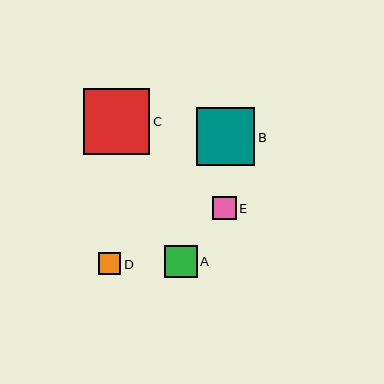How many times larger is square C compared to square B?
Square C is approximately 1.1 times the size of square B.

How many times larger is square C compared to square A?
Square C is approximately 2.0 times the size of square A.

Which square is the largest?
Square C is the largest with a size of approximately 66 pixels.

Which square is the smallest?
Square D is the smallest with a size of approximately 22 pixels.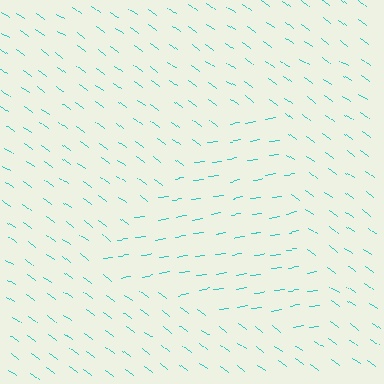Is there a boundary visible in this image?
Yes, there is a texture boundary formed by a change in line orientation.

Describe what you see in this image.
The image is filled with small cyan line segments. A triangle region in the image has lines oriented differently from the surrounding lines, creating a visible texture boundary.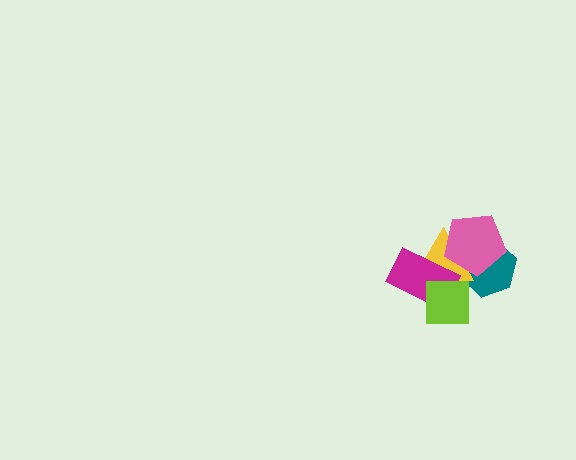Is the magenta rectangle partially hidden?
Yes, it is partially covered by another shape.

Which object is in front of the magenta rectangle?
The lime square is in front of the magenta rectangle.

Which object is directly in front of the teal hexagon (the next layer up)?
The yellow triangle is directly in front of the teal hexagon.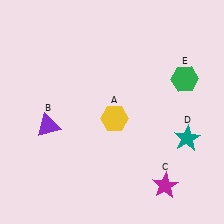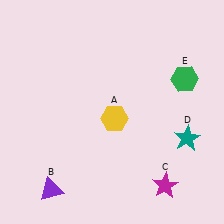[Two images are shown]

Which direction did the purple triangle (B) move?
The purple triangle (B) moved down.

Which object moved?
The purple triangle (B) moved down.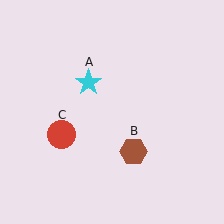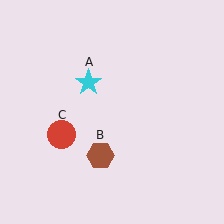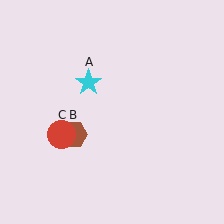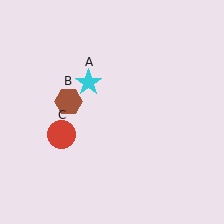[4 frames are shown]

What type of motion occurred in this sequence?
The brown hexagon (object B) rotated clockwise around the center of the scene.